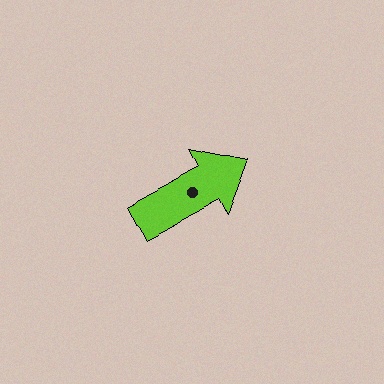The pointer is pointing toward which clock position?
Roughly 2 o'clock.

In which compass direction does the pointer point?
Northeast.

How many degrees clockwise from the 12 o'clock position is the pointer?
Approximately 61 degrees.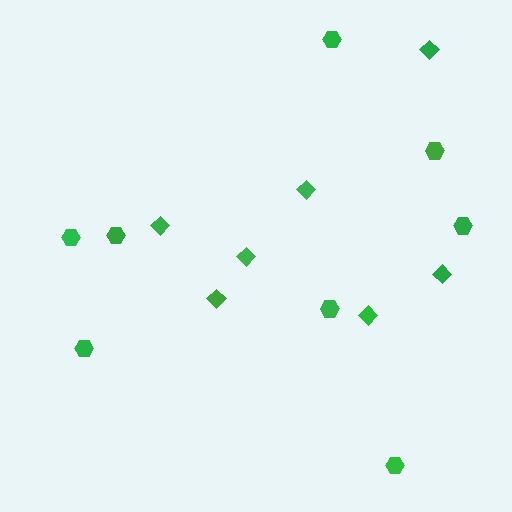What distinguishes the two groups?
There are 2 groups: one group of hexagons (8) and one group of diamonds (7).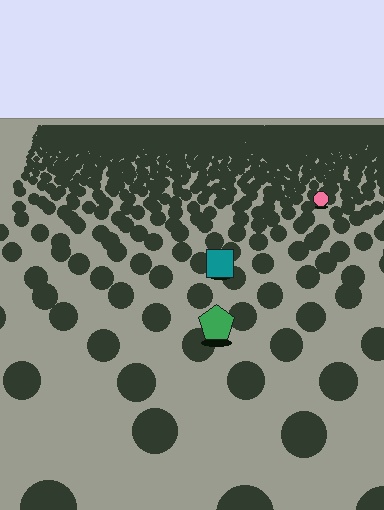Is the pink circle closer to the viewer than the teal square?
No. The teal square is closer — you can tell from the texture gradient: the ground texture is coarser near it.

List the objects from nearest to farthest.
From nearest to farthest: the green pentagon, the teal square, the pink circle.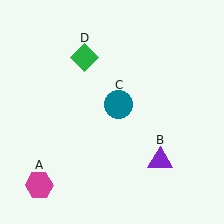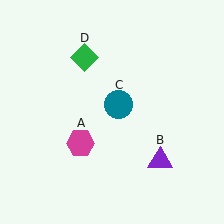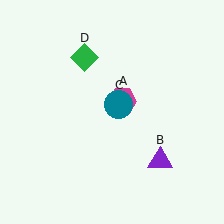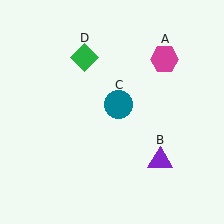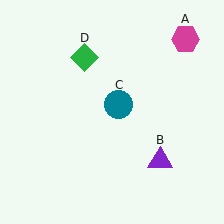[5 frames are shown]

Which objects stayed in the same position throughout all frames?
Purple triangle (object B) and teal circle (object C) and green diamond (object D) remained stationary.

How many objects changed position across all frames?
1 object changed position: magenta hexagon (object A).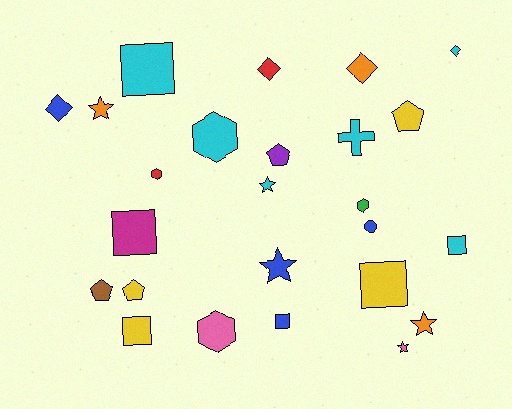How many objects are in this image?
There are 25 objects.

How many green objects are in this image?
There is 1 green object.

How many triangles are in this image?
There are no triangles.